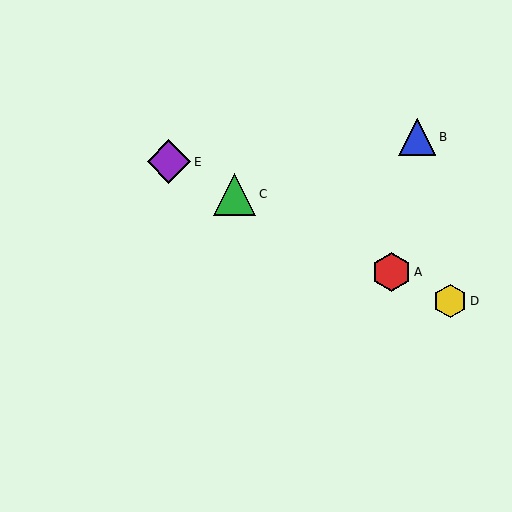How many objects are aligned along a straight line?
4 objects (A, C, D, E) are aligned along a straight line.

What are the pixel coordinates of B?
Object B is at (417, 137).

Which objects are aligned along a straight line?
Objects A, C, D, E are aligned along a straight line.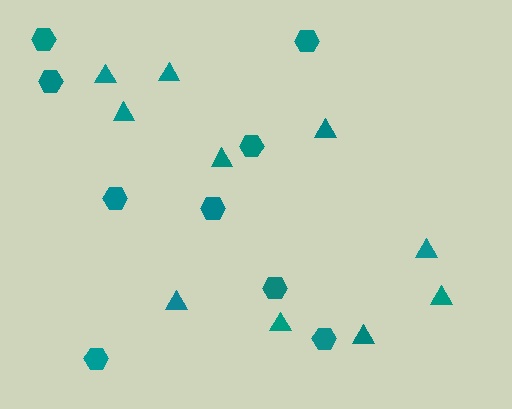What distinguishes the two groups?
There are 2 groups: one group of triangles (10) and one group of hexagons (9).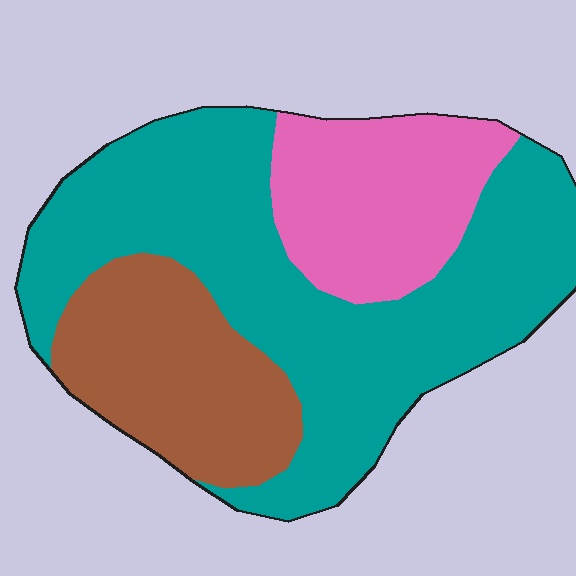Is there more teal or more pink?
Teal.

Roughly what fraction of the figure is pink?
Pink takes up about one fifth (1/5) of the figure.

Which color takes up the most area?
Teal, at roughly 55%.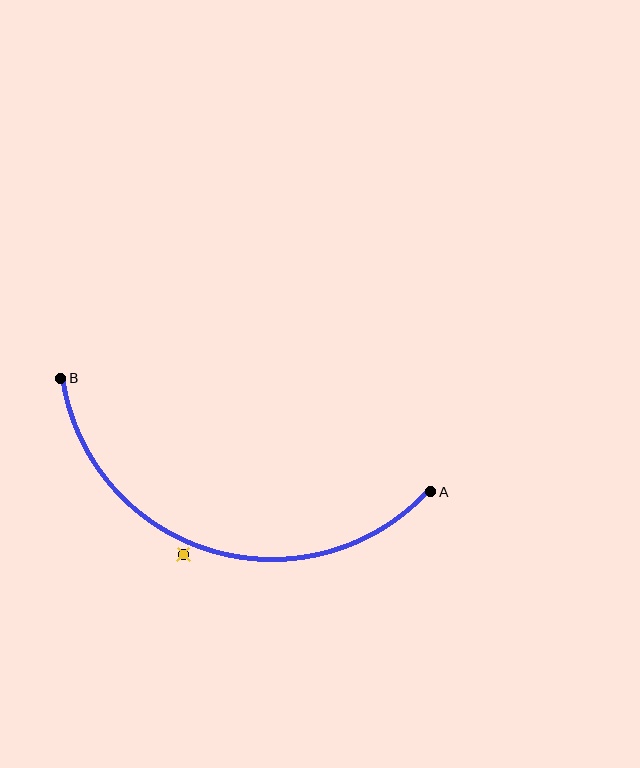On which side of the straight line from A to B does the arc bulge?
The arc bulges below the straight line connecting A and B.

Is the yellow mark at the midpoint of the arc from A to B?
No — the yellow mark does not lie on the arc at all. It sits slightly outside the curve.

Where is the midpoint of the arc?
The arc midpoint is the point on the curve farthest from the straight line joining A and B. It sits below that line.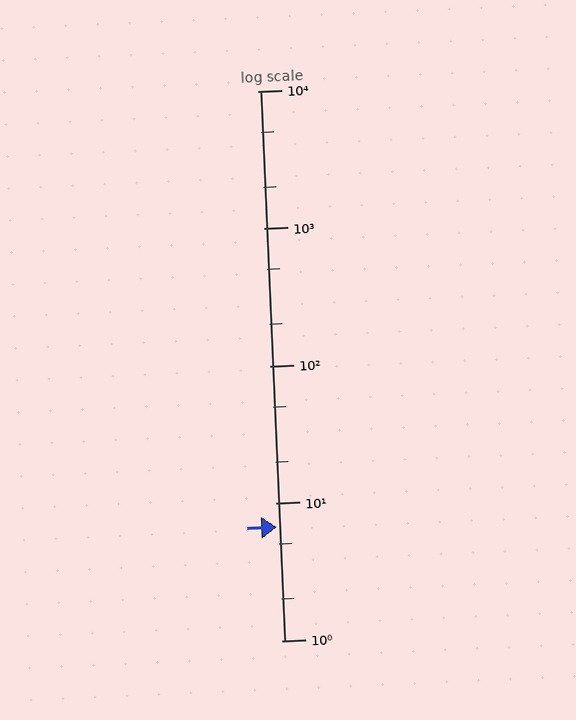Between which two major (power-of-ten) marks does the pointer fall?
The pointer is between 1 and 10.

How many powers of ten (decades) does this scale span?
The scale spans 4 decades, from 1 to 10000.